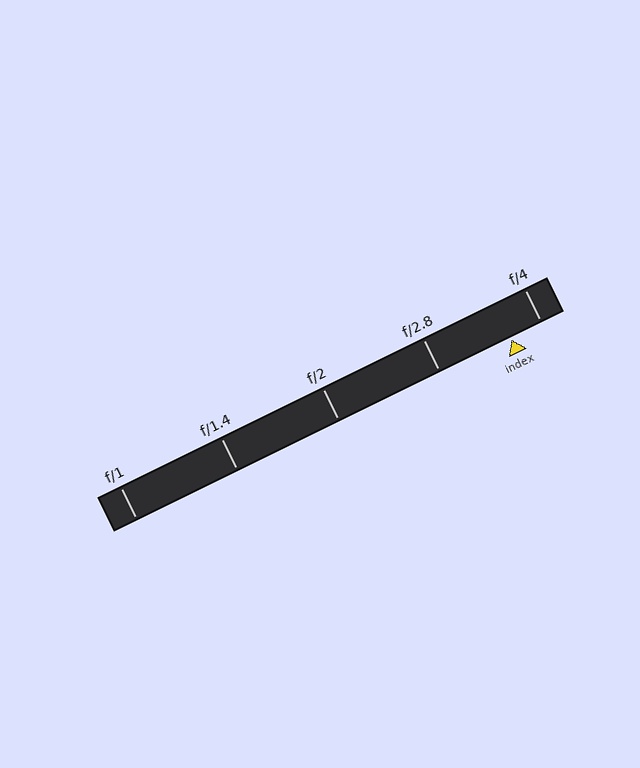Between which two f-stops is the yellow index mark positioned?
The index mark is between f/2.8 and f/4.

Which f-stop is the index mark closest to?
The index mark is closest to f/4.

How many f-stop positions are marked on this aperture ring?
There are 5 f-stop positions marked.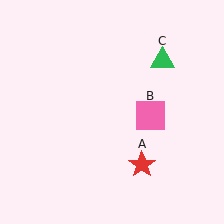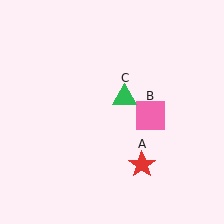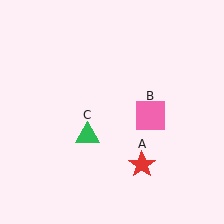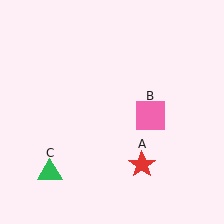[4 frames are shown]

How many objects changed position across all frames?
1 object changed position: green triangle (object C).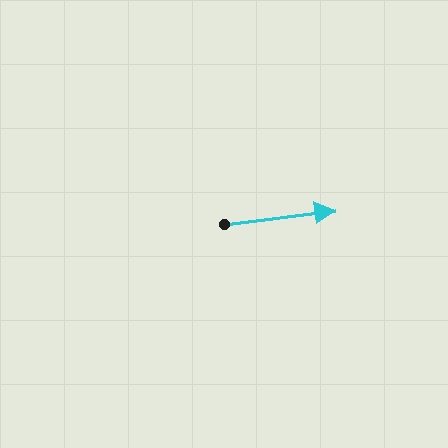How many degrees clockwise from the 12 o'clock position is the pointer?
Approximately 83 degrees.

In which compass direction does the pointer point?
East.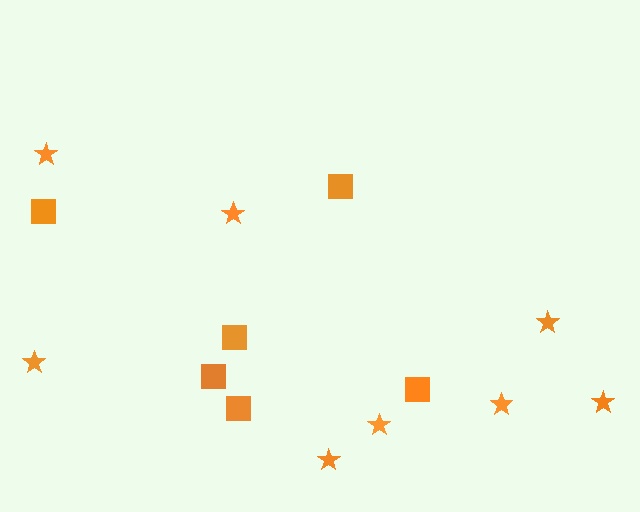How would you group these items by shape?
There are 2 groups: one group of stars (8) and one group of squares (6).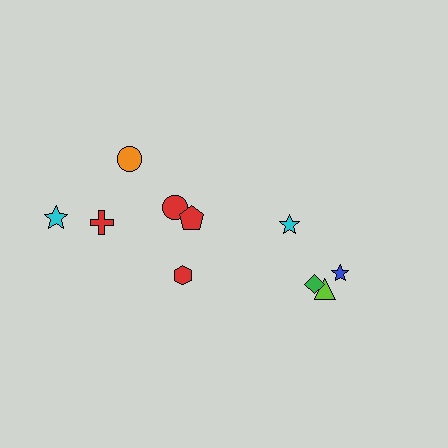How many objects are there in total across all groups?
There are 10 objects.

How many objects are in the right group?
There are 4 objects.